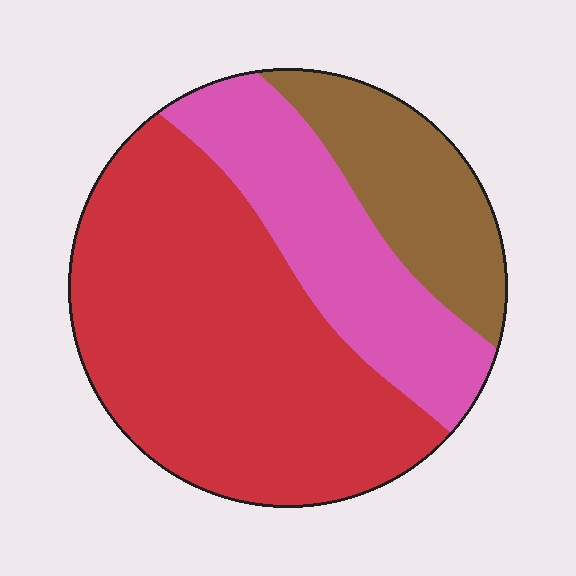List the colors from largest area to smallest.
From largest to smallest: red, pink, brown.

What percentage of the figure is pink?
Pink covers roughly 25% of the figure.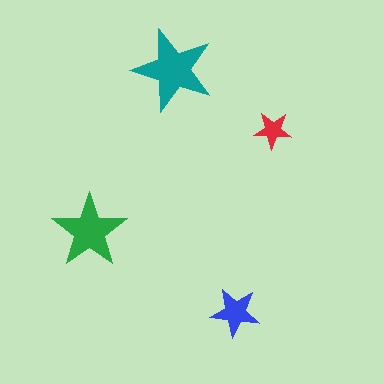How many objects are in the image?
There are 4 objects in the image.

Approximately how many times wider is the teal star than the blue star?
About 1.5 times wider.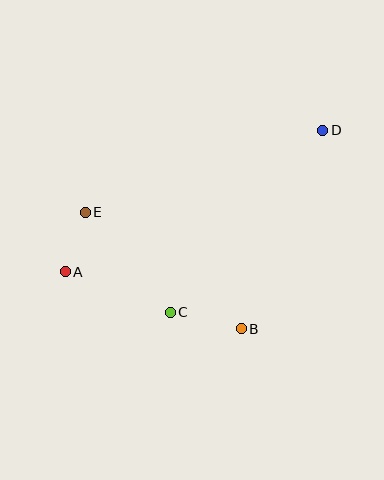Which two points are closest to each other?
Points A and E are closest to each other.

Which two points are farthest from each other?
Points A and D are farthest from each other.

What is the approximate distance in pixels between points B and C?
The distance between B and C is approximately 73 pixels.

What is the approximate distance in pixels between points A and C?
The distance between A and C is approximately 113 pixels.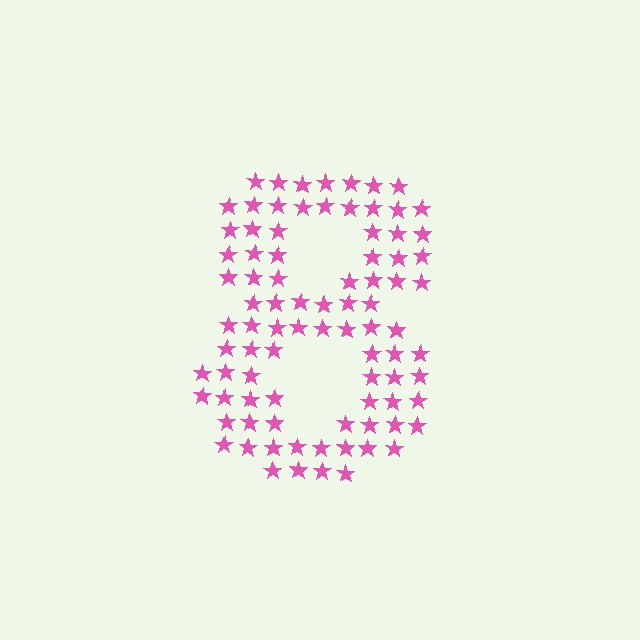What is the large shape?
The large shape is the digit 8.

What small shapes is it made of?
It is made of small stars.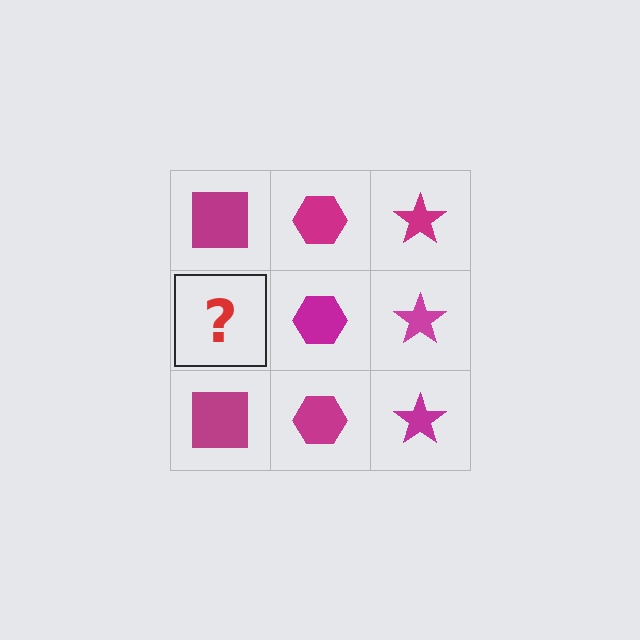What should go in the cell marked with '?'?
The missing cell should contain a magenta square.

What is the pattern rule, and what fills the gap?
The rule is that each column has a consistent shape. The gap should be filled with a magenta square.